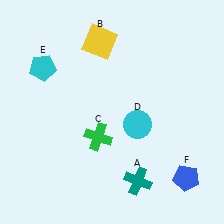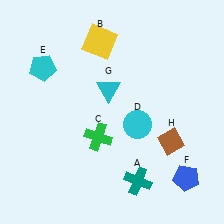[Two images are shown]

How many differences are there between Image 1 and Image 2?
There are 2 differences between the two images.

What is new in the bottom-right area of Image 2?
A brown diamond (H) was added in the bottom-right area of Image 2.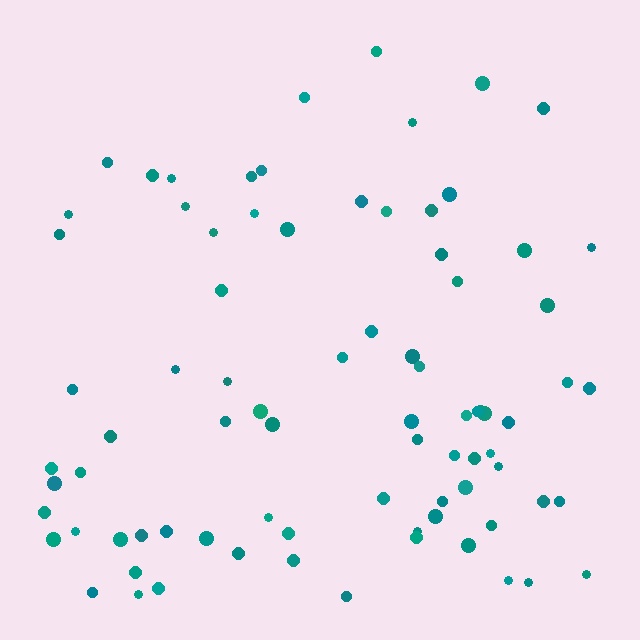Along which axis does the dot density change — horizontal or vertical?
Vertical.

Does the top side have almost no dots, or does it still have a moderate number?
Still a moderate number, just noticeably fewer than the bottom.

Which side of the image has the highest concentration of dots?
The bottom.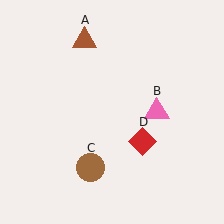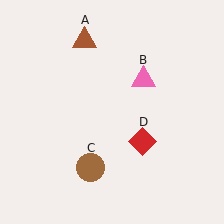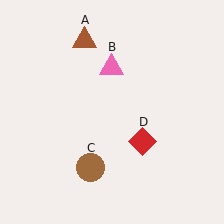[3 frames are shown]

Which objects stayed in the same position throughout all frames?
Brown triangle (object A) and brown circle (object C) and red diamond (object D) remained stationary.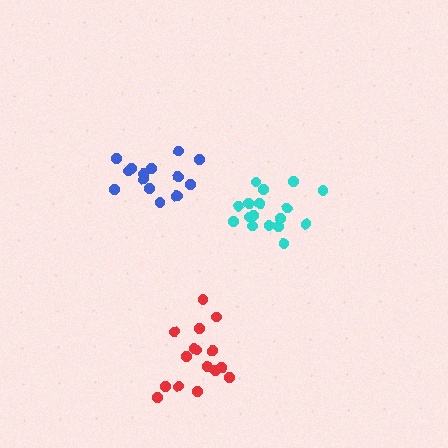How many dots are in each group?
Group 1: 16 dots, Group 2: 15 dots, Group 3: 17 dots (48 total).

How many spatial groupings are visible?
There are 3 spatial groupings.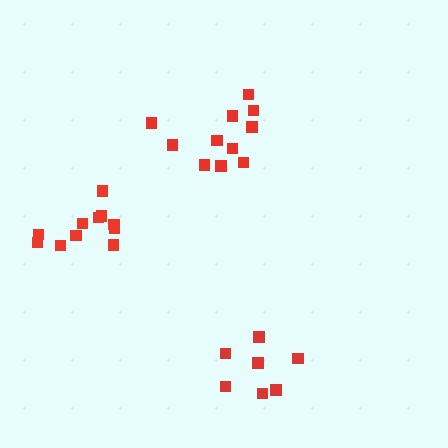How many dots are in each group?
Group 1: 7 dots, Group 2: 11 dots, Group 3: 11 dots (29 total).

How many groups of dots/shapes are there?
There are 3 groups.